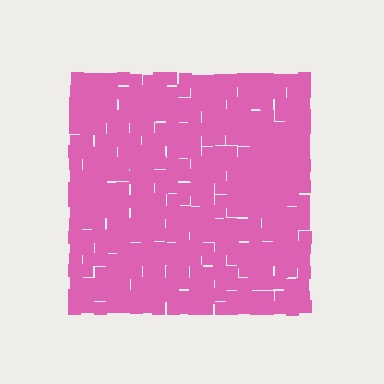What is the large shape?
The large shape is a square.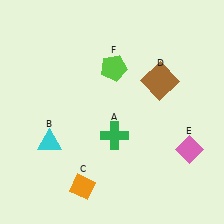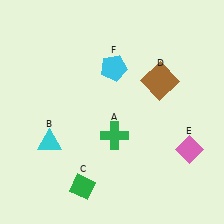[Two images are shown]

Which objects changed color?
C changed from orange to green. F changed from lime to cyan.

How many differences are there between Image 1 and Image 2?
There are 2 differences between the two images.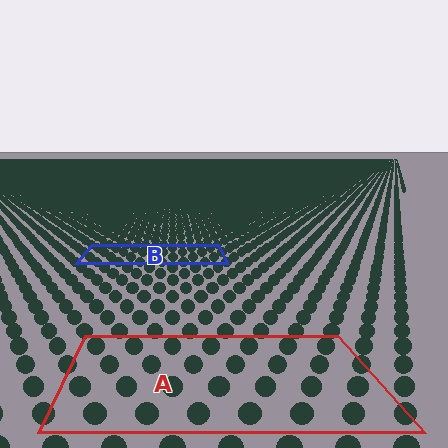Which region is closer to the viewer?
Region A is closer. The texture elements there are larger and more spread out.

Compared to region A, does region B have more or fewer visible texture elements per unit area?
Region B has more texture elements per unit area — they are packed more densely because it is farther away.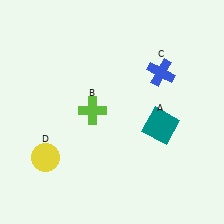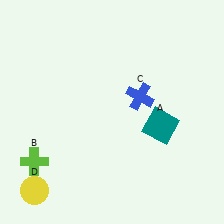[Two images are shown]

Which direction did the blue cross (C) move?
The blue cross (C) moved down.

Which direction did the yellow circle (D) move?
The yellow circle (D) moved down.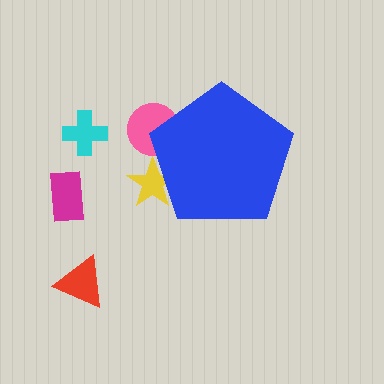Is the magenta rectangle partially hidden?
No, the magenta rectangle is fully visible.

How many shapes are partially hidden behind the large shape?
2 shapes are partially hidden.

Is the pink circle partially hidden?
Yes, the pink circle is partially hidden behind the blue pentagon.